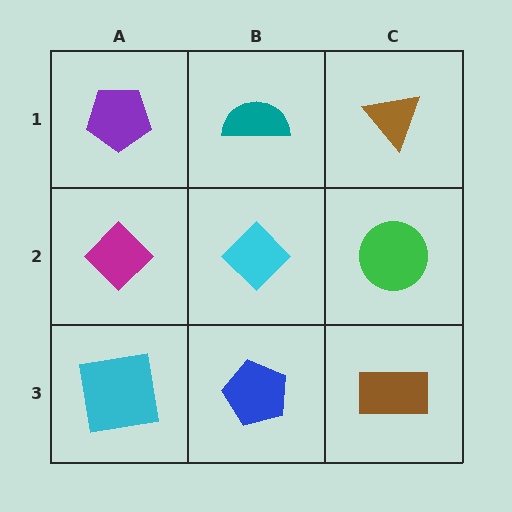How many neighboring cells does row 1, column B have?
3.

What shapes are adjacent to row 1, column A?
A magenta diamond (row 2, column A), a teal semicircle (row 1, column B).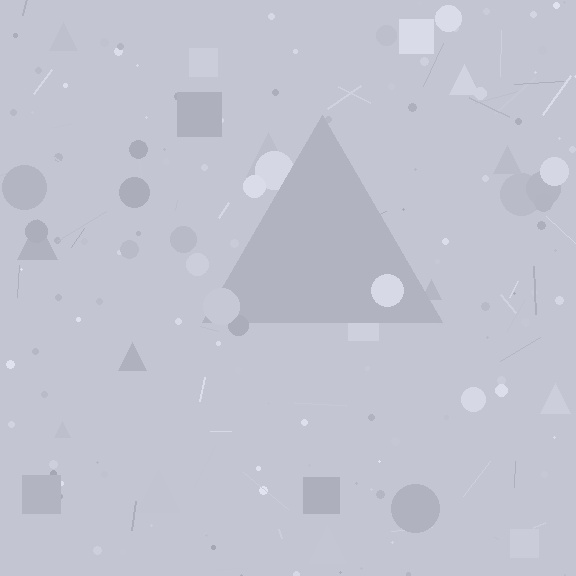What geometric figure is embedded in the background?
A triangle is embedded in the background.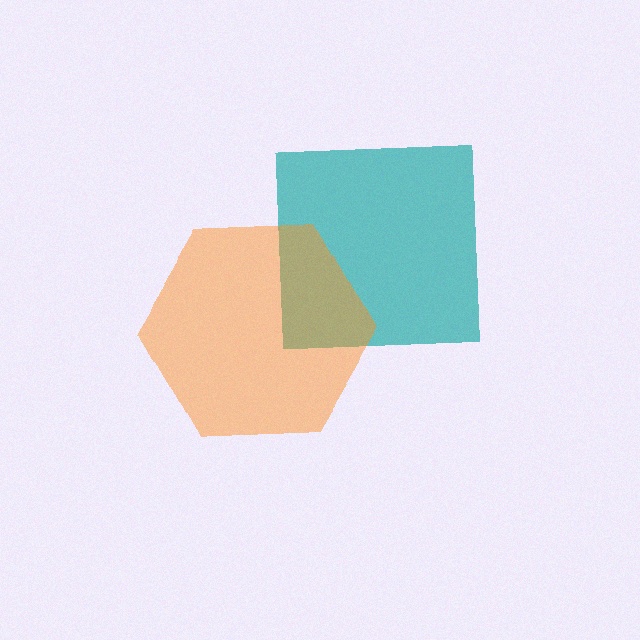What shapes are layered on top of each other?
The layered shapes are: a teal square, an orange hexagon.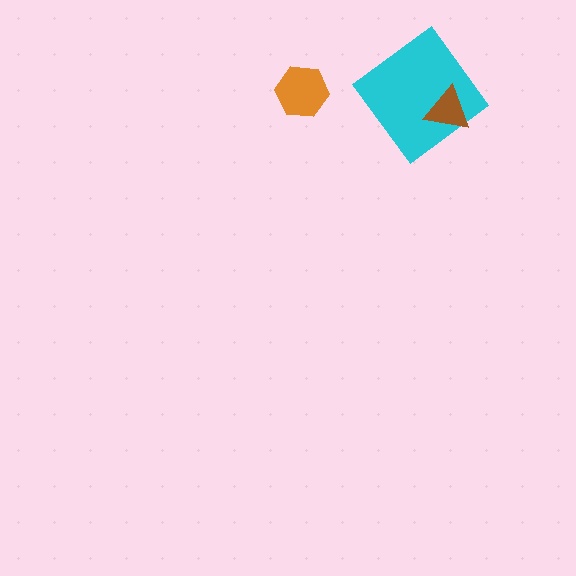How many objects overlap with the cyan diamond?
1 object overlaps with the cyan diamond.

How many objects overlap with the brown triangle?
1 object overlaps with the brown triangle.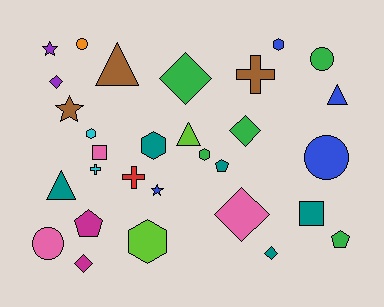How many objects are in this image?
There are 30 objects.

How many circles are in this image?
There are 4 circles.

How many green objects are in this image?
There are 5 green objects.